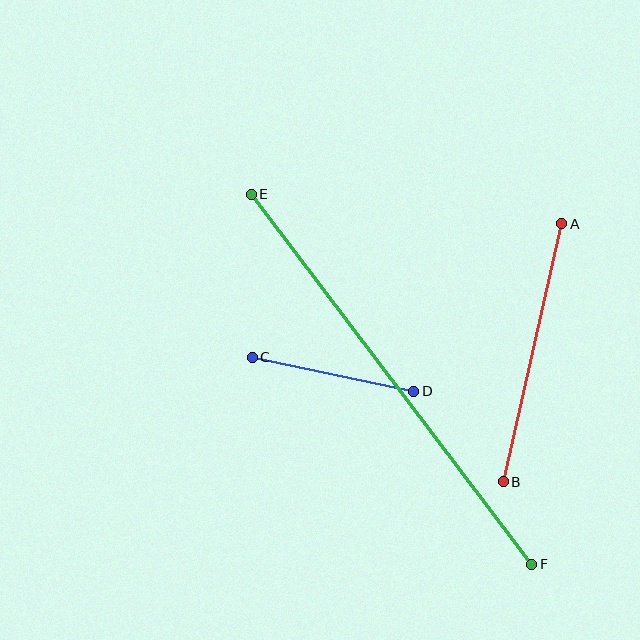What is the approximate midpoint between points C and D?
The midpoint is at approximately (333, 374) pixels.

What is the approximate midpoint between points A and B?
The midpoint is at approximately (532, 353) pixels.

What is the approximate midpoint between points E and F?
The midpoint is at approximately (391, 379) pixels.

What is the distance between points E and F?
The distance is approximately 465 pixels.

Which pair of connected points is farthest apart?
Points E and F are farthest apart.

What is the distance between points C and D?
The distance is approximately 165 pixels.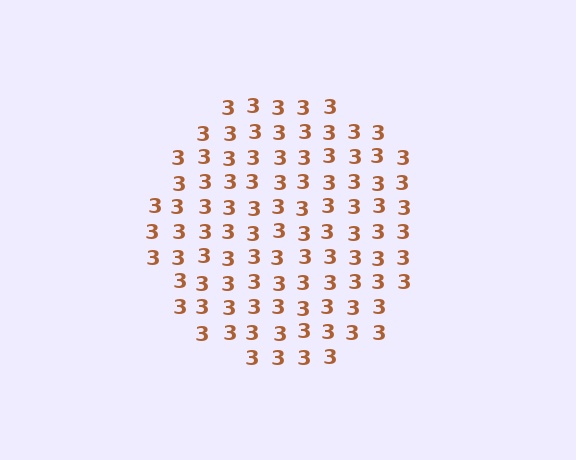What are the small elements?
The small elements are digit 3's.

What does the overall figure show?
The overall figure shows a circle.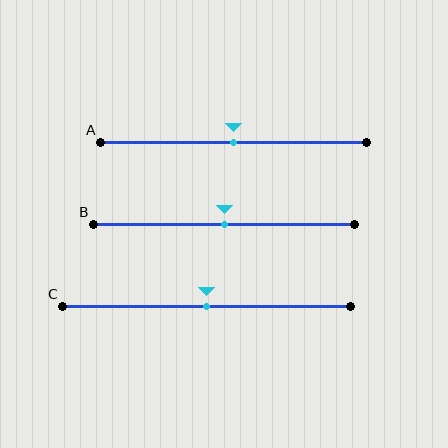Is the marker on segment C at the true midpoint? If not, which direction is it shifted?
Yes, the marker on segment C is at the true midpoint.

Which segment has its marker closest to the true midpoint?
Segment A has its marker closest to the true midpoint.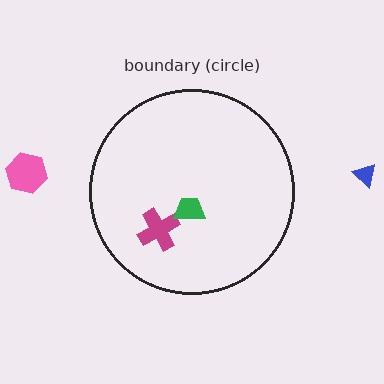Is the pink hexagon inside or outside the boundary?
Outside.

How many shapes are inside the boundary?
2 inside, 2 outside.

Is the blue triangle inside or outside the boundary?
Outside.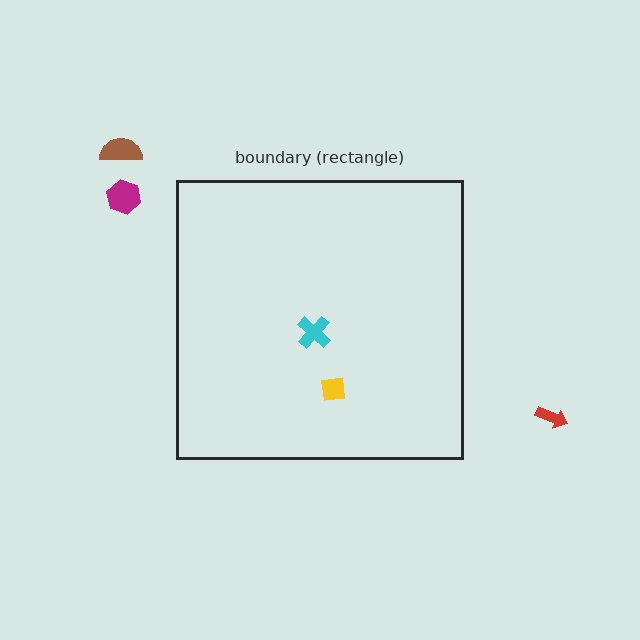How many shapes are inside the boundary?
2 inside, 3 outside.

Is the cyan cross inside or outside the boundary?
Inside.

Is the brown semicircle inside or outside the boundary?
Outside.